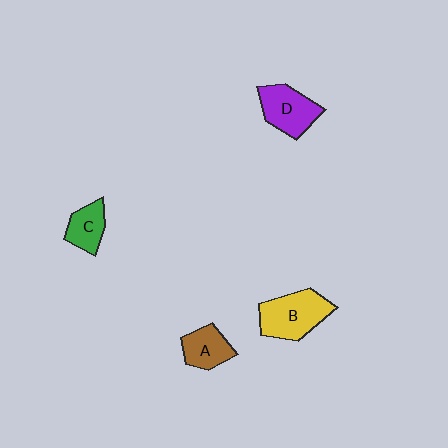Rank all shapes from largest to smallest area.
From largest to smallest: B (yellow), D (purple), A (brown), C (green).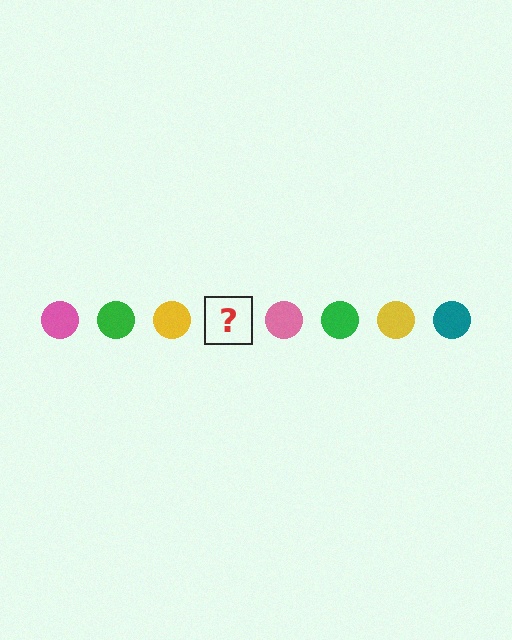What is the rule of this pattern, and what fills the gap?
The rule is that the pattern cycles through pink, green, yellow, teal circles. The gap should be filled with a teal circle.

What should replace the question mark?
The question mark should be replaced with a teal circle.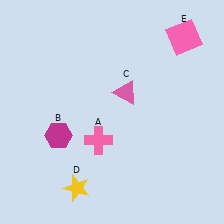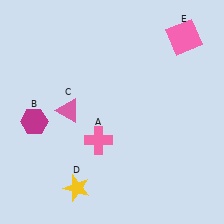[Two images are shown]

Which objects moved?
The objects that moved are: the magenta hexagon (B), the pink triangle (C).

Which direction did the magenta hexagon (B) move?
The magenta hexagon (B) moved left.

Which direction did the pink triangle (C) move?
The pink triangle (C) moved left.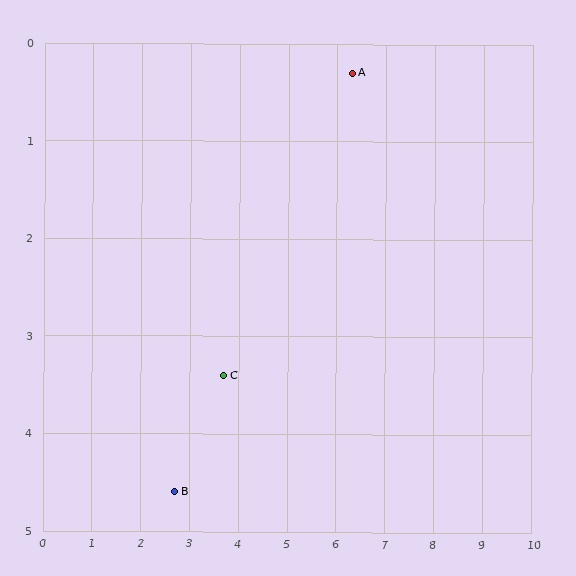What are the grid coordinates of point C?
Point C is at approximately (3.7, 3.4).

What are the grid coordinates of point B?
Point B is at approximately (2.7, 4.6).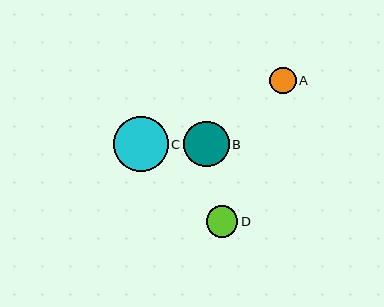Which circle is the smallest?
Circle A is the smallest with a size of approximately 26 pixels.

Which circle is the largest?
Circle C is the largest with a size of approximately 55 pixels.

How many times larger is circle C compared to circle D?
Circle C is approximately 1.7 times the size of circle D.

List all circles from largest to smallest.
From largest to smallest: C, B, D, A.